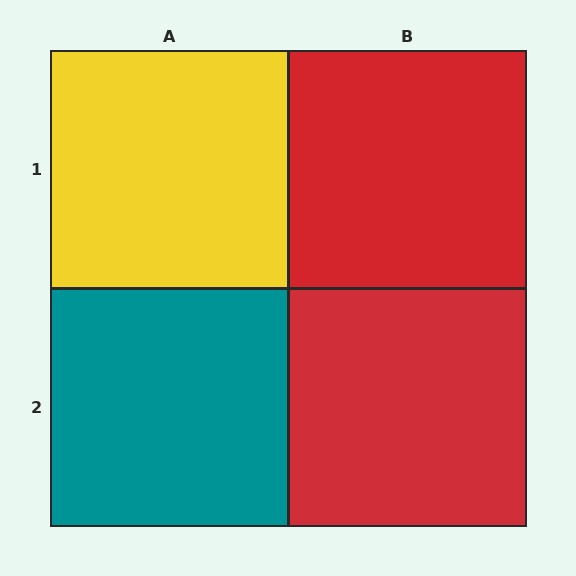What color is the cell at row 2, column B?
Red.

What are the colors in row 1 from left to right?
Yellow, red.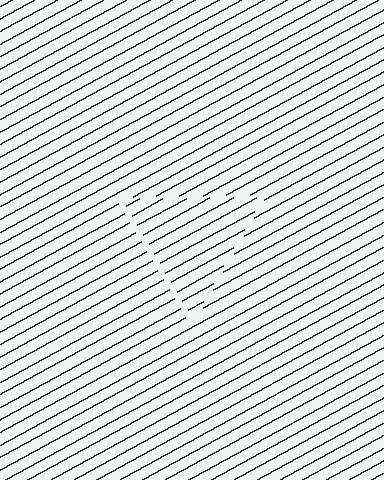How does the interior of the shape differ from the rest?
The interior of the shape contains the same grating, shifted by half a period — the contour is defined by the phase discontinuity where line-ends from the inner and outer gratings abut.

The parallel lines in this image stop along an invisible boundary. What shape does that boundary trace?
An illusory triangle. The interior of the shape contains the same grating, shifted by half a period — the contour is defined by the phase discontinuity where line-ends from the inner and outer gratings abut.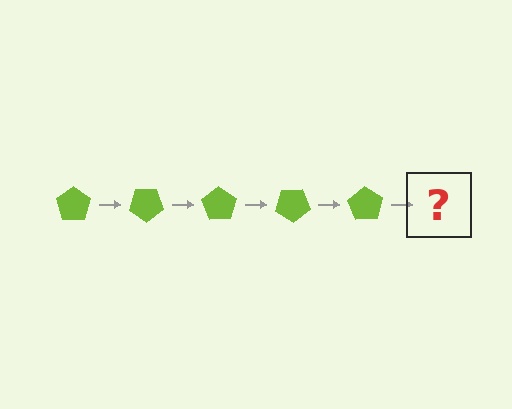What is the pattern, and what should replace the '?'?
The pattern is that the pentagon rotates 35 degrees each step. The '?' should be a lime pentagon rotated 175 degrees.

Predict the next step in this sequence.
The next step is a lime pentagon rotated 175 degrees.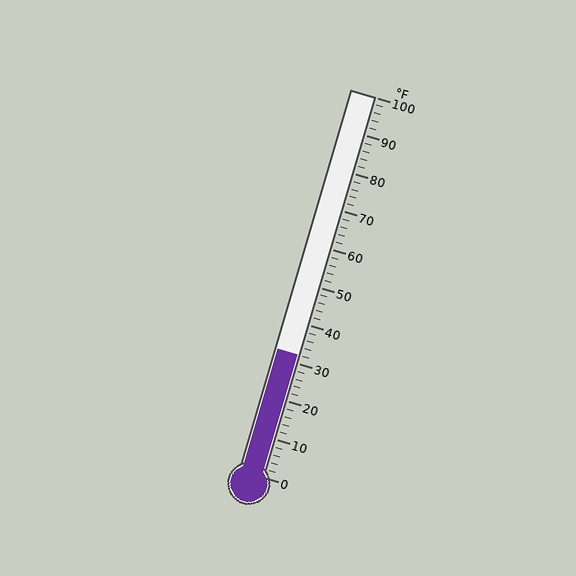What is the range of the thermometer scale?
The thermometer scale ranges from 0°F to 100°F.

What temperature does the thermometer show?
The thermometer shows approximately 32°F.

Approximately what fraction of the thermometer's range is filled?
The thermometer is filled to approximately 30% of its range.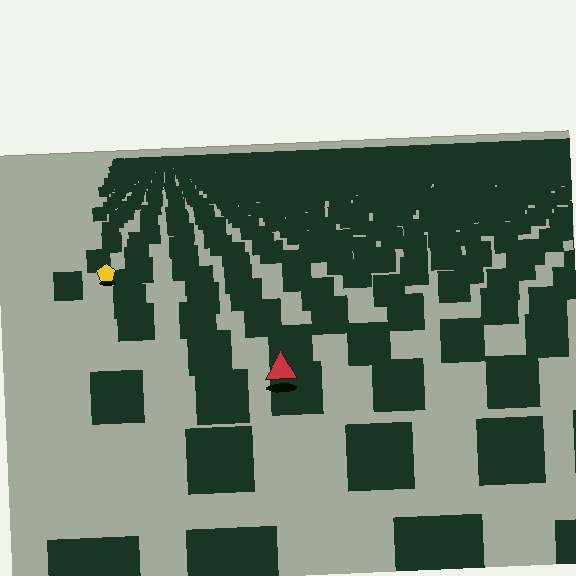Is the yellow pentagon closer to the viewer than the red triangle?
No. The red triangle is closer — you can tell from the texture gradient: the ground texture is coarser near it.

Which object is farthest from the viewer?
The yellow pentagon is farthest from the viewer. It appears smaller and the ground texture around it is denser.